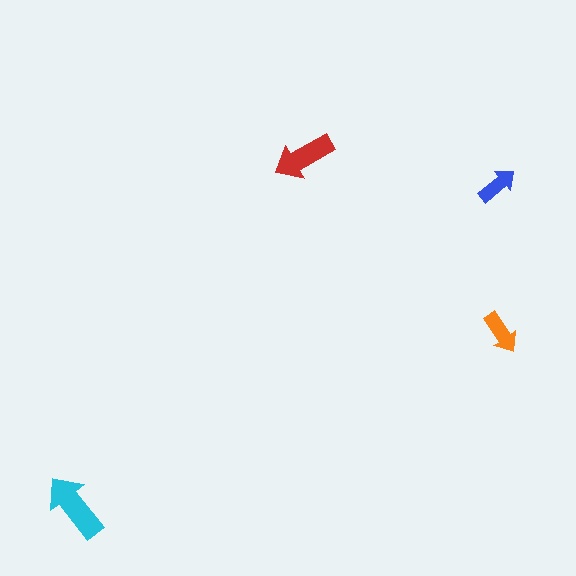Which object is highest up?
The red arrow is topmost.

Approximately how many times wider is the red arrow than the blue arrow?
About 1.5 times wider.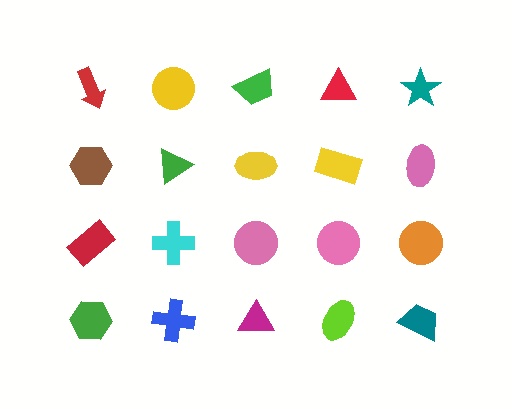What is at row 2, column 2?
A green triangle.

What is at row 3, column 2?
A cyan cross.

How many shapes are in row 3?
5 shapes.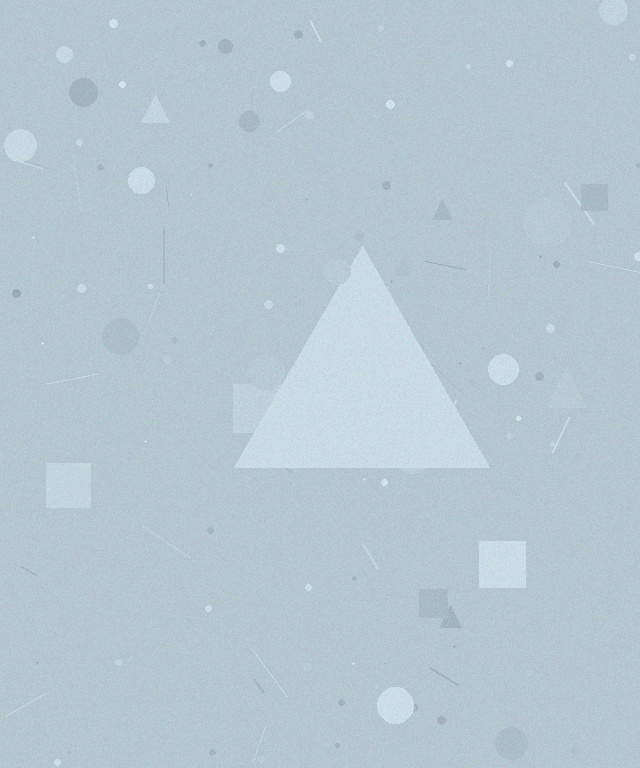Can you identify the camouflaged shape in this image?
The camouflaged shape is a triangle.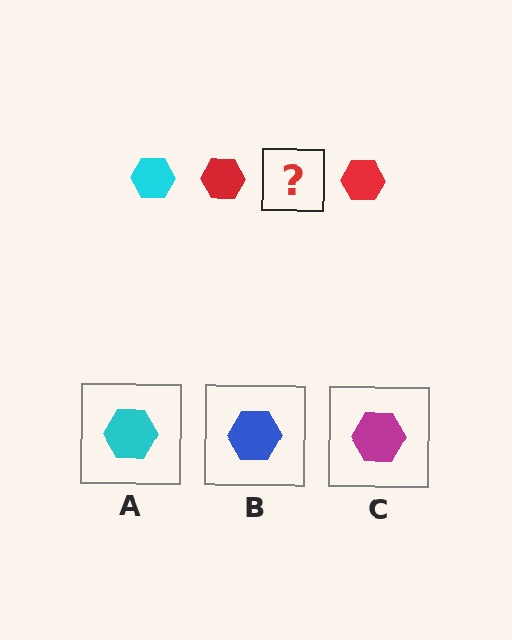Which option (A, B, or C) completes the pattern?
A.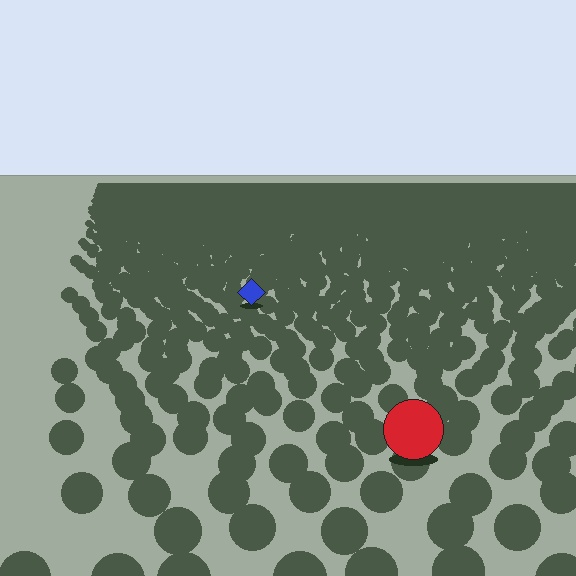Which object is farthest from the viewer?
The blue diamond is farthest from the viewer. It appears smaller and the ground texture around it is denser.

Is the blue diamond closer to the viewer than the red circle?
No. The red circle is closer — you can tell from the texture gradient: the ground texture is coarser near it.